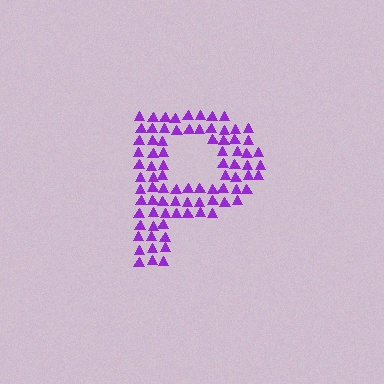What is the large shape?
The large shape is the letter P.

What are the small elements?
The small elements are triangles.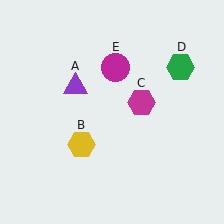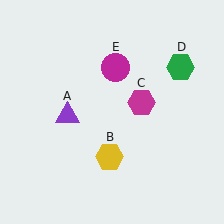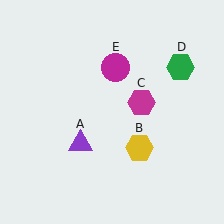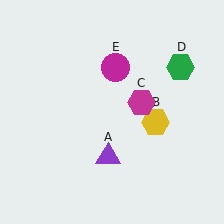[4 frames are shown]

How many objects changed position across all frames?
2 objects changed position: purple triangle (object A), yellow hexagon (object B).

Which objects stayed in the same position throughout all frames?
Magenta hexagon (object C) and green hexagon (object D) and magenta circle (object E) remained stationary.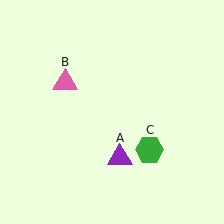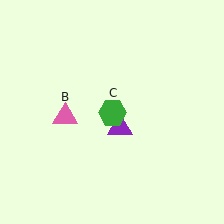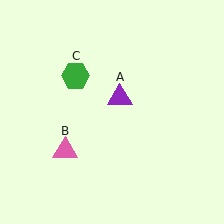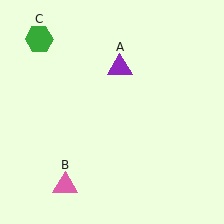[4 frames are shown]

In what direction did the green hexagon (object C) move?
The green hexagon (object C) moved up and to the left.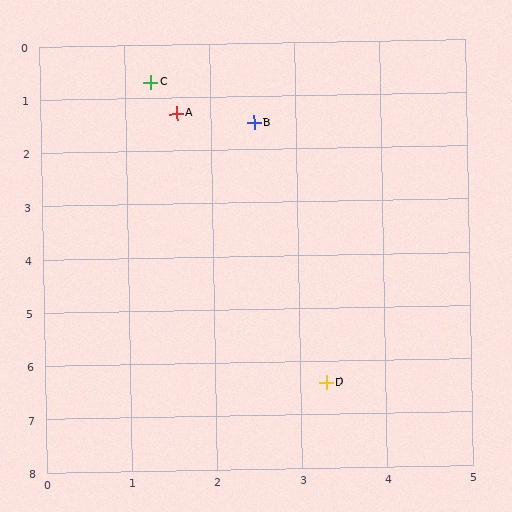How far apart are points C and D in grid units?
Points C and D are about 6.0 grid units apart.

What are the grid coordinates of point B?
Point B is at approximately (2.5, 1.5).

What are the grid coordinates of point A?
Point A is at approximately (1.6, 1.3).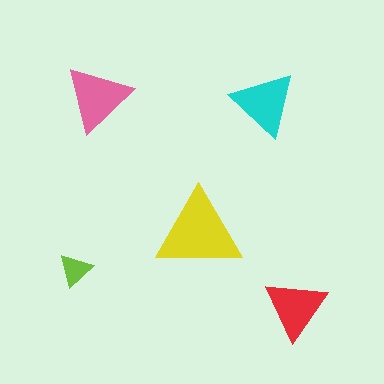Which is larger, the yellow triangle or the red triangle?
The yellow one.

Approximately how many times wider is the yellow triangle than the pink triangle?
About 1.5 times wider.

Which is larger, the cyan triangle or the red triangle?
The cyan one.